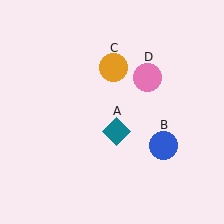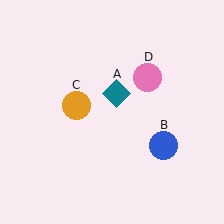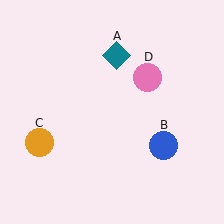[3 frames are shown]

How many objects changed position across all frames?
2 objects changed position: teal diamond (object A), orange circle (object C).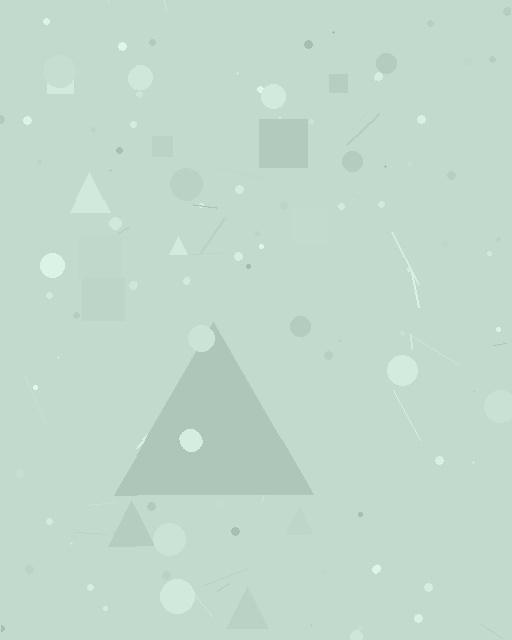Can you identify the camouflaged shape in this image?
The camouflaged shape is a triangle.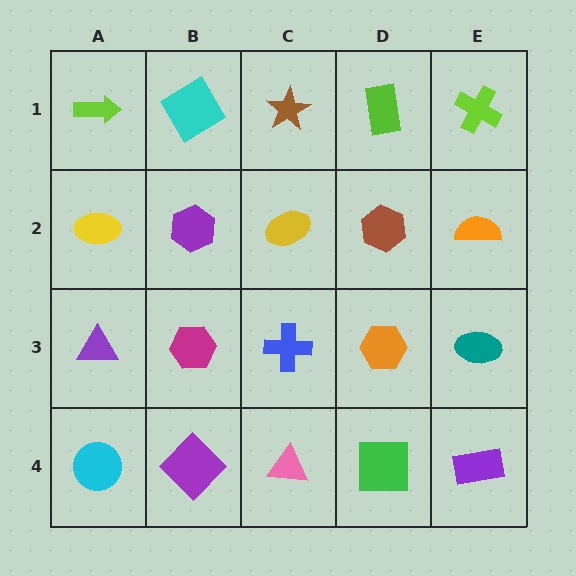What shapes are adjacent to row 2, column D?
A lime rectangle (row 1, column D), an orange hexagon (row 3, column D), a yellow ellipse (row 2, column C), an orange semicircle (row 2, column E).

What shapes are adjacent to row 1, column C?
A yellow ellipse (row 2, column C), a cyan diamond (row 1, column B), a lime rectangle (row 1, column D).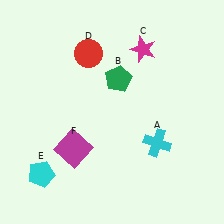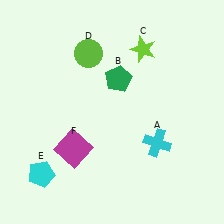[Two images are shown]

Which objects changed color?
C changed from magenta to lime. D changed from red to lime.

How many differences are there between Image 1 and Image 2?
There are 2 differences between the two images.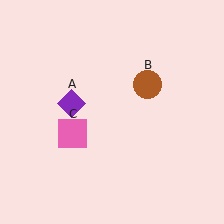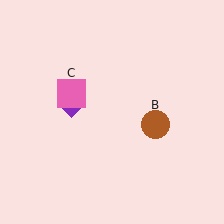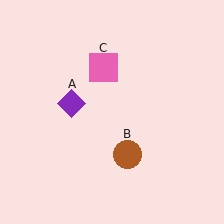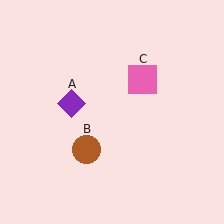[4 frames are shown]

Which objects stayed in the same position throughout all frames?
Purple diamond (object A) remained stationary.